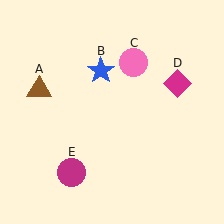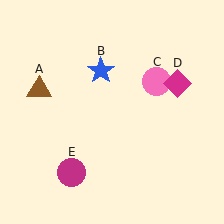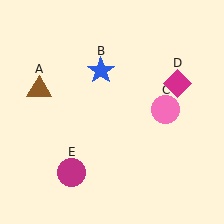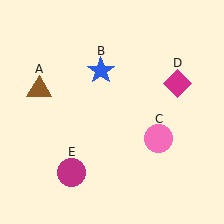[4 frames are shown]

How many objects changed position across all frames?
1 object changed position: pink circle (object C).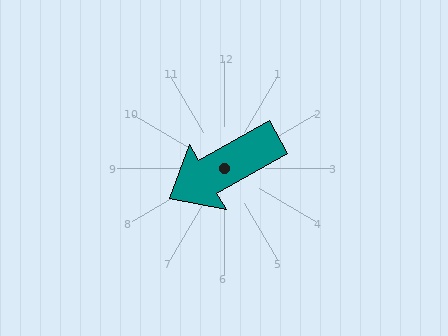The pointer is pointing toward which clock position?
Roughly 8 o'clock.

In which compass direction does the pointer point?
Southwest.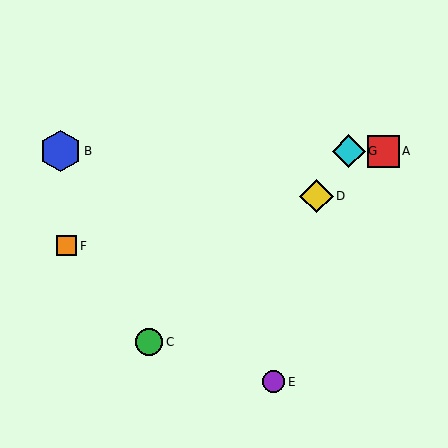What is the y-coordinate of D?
Object D is at y≈196.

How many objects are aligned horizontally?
3 objects (A, B, G) are aligned horizontally.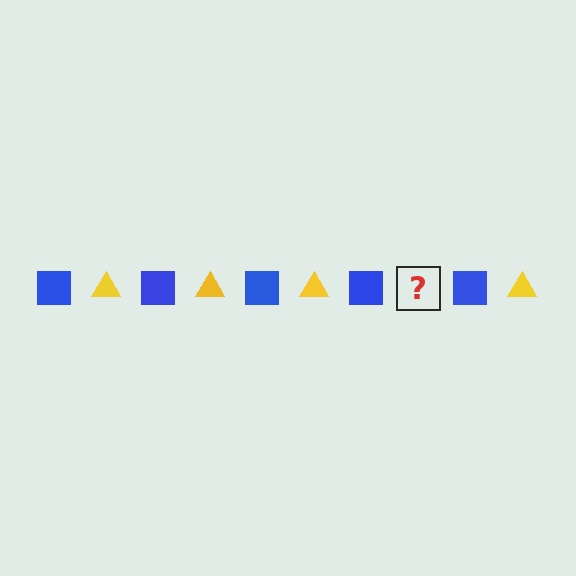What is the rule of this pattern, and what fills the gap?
The rule is that the pattern alternates between blue square and yellow triangle. The gap should be filled with a yellow triangle.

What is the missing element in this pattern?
The missing element is a yellow triangle.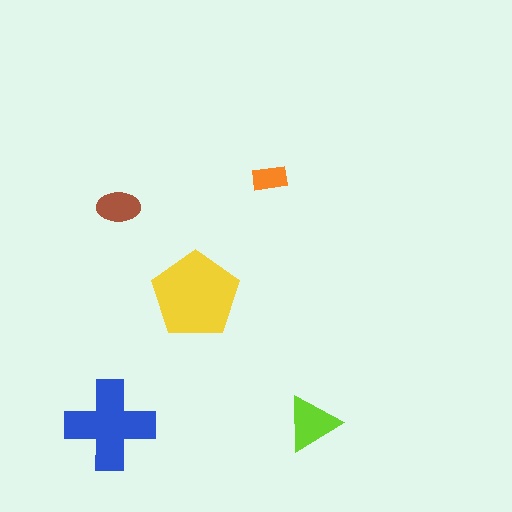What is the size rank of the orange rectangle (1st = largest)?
5th.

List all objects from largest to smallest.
The yellow pentagon, the blue cross, the lime triangle, the brown ellipse, the orange rectangle.